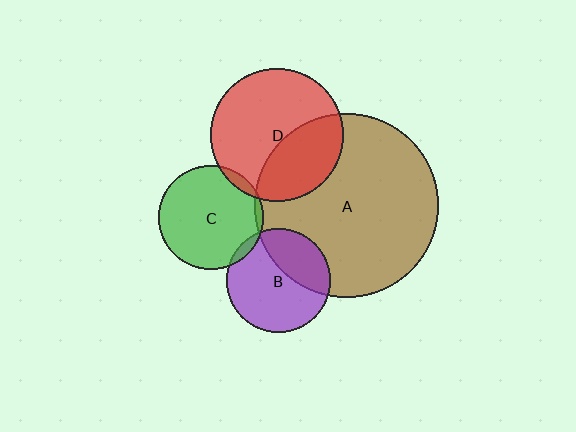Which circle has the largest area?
Circle A (brown).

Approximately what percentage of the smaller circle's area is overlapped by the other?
Approximately 35%.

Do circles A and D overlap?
Yes.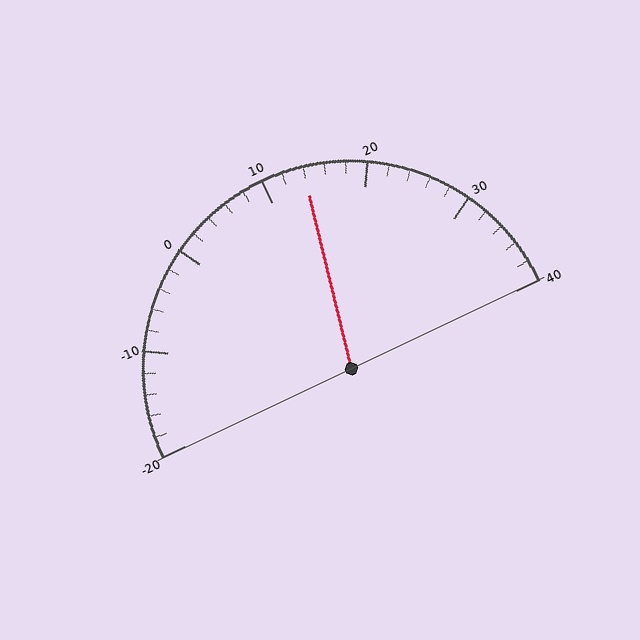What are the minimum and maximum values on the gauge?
The gauge ranges from -20 to 40.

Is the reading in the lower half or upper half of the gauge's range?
The reading is in the upper half of the range (-20 to 40).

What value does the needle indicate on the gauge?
The needle indicates approximately 14.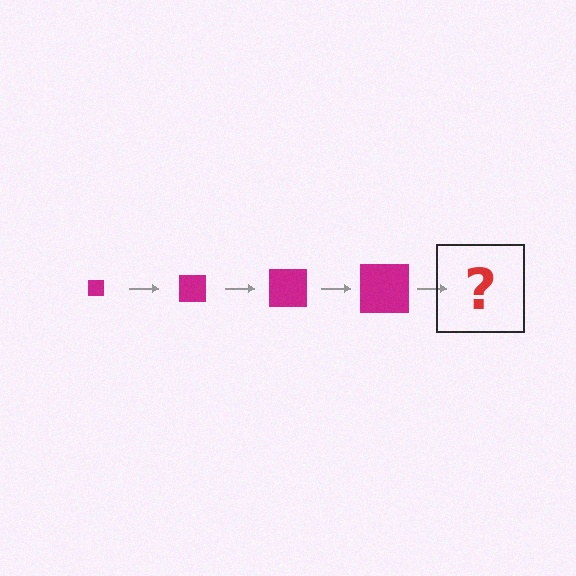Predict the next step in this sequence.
The next step is a magenta square, larger than the previous one.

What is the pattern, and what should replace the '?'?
The pattern is that the square gets progressively larger each step. The '?' should be a magenta square, larger than the previous one.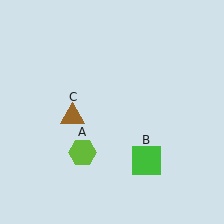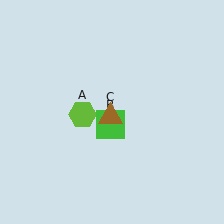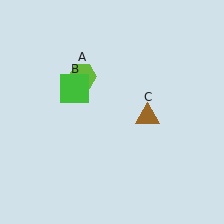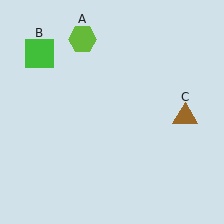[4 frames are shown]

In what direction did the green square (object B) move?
The green square (object B) moved up and to the left.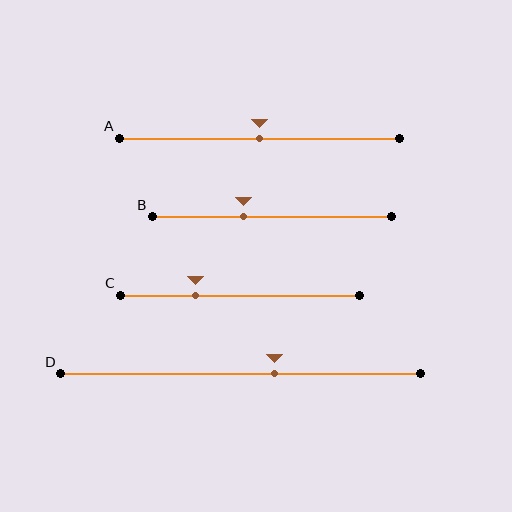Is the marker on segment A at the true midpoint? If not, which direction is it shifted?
Yes, the marker on segment A is at the true midpoint.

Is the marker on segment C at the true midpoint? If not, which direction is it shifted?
No, the marker on segment C is shifted to the left by about 18% of the segment length.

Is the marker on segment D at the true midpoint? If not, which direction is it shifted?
No, the marker on segment D is shifted to the right by about 9% of the segment length.